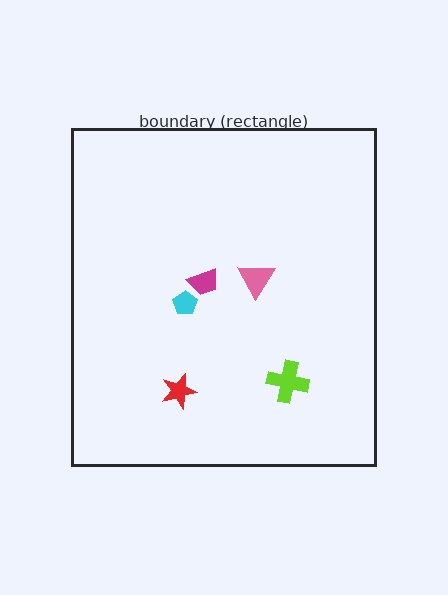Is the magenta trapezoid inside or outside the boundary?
Inside.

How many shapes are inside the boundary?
5 inside, 0 outside.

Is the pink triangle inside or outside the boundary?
Inside.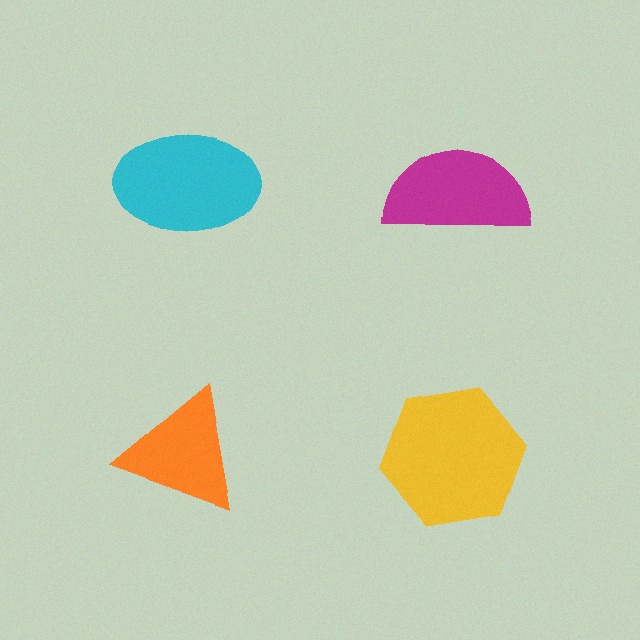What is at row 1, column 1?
A cyan ellipse.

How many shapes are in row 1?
2 shapes.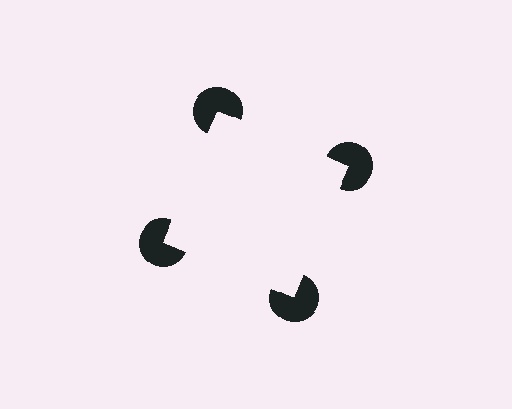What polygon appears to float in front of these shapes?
An illusory square — its edges are inferred from the aligned wedge cuts in the pac-man discs, not physically drawn.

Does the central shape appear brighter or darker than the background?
It typically appears slightly brighter than the background, even though no actual brightness change is drawn.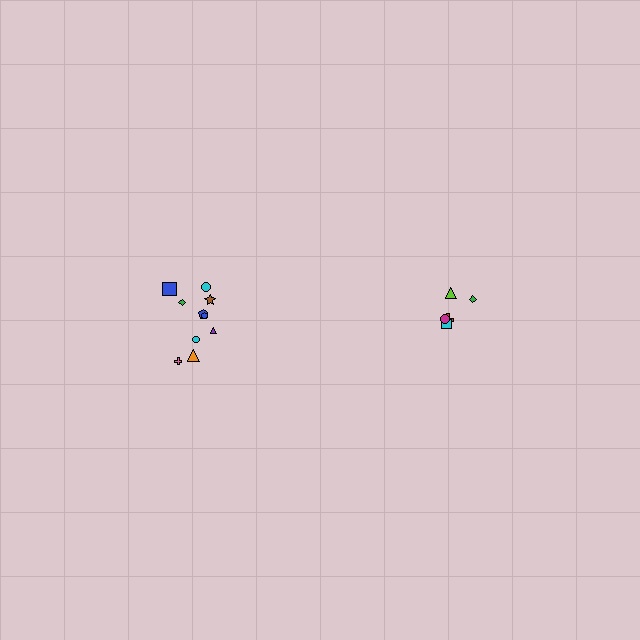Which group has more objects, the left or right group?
The left group.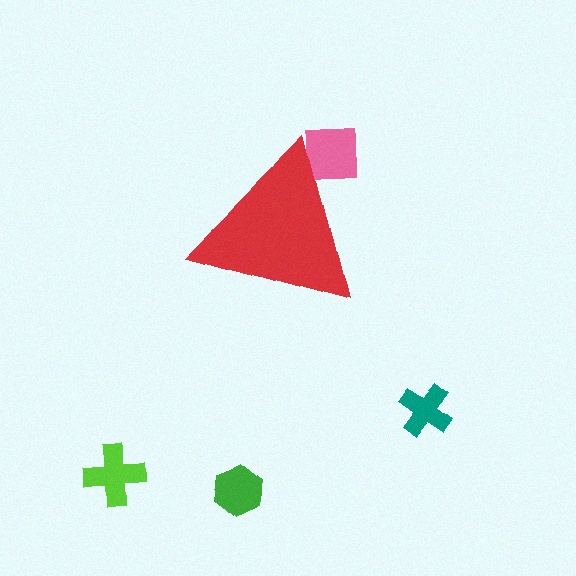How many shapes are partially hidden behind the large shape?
1 shape is partially hidden.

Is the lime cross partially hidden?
No, the lime cross is fully visible.